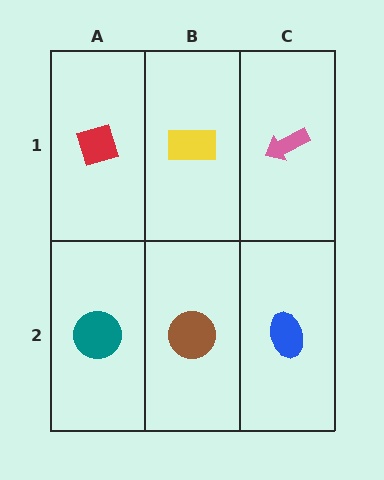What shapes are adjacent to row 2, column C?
A pink arrow (row 1, column C), a brown circle (row 2, column B).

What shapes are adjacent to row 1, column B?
A brown circle (row 2, column B), a red diamond (row 1, column A), a pink arrow (row 1, column C).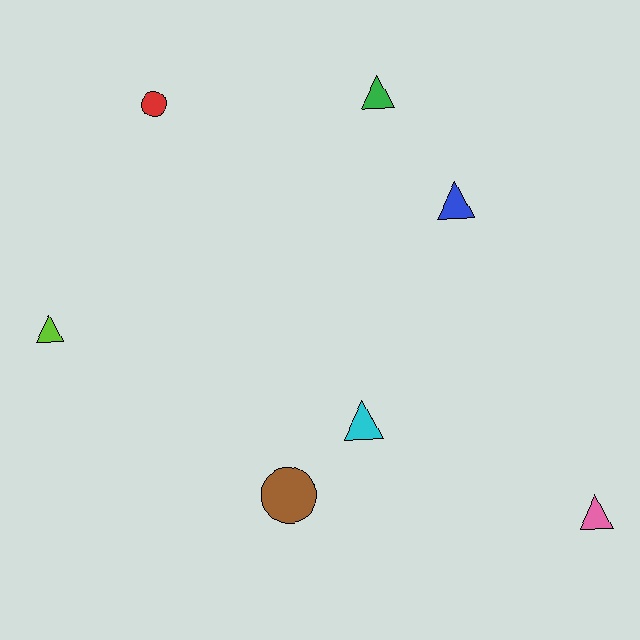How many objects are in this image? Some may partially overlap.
There are 7 objects.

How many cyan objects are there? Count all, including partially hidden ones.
There is 1 cyan object.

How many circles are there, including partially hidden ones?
There are 2 circles.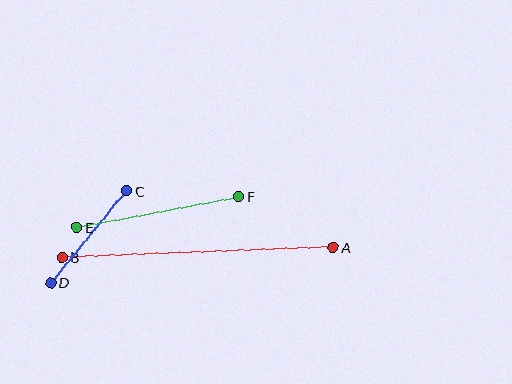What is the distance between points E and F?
The distance is approximately 165 pixels.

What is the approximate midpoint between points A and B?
The midpoint is at approximately (198, 252) pixels.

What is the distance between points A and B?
The distance is approximately 271 pixels.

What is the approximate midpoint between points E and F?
The midpoint is at approximately (158, 212) pixels.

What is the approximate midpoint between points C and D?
The midpoint is at approximately (89, 237) pixels.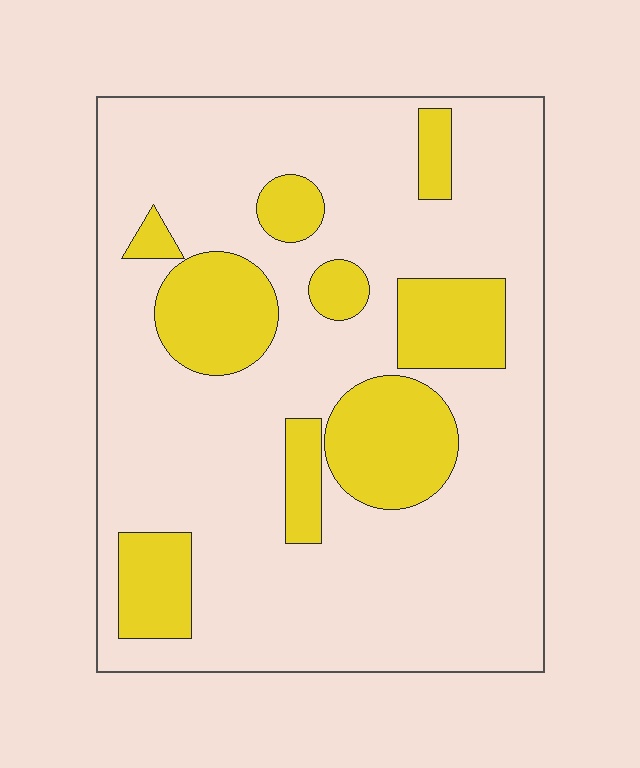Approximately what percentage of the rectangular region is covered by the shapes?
Approximately 25%.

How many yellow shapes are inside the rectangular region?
9.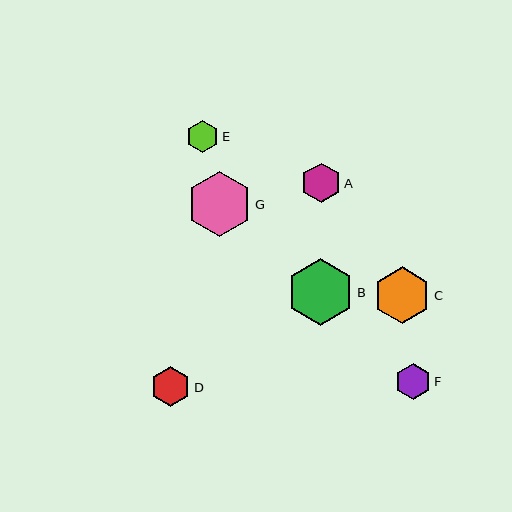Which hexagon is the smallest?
Hexagon E is the smallest with a size of approximately 32 pixels.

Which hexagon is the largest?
Hexagon B is the largest with a size of approximately 67 pixels.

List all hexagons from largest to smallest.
From largest to smallest: B, G, C, A, D, F, E.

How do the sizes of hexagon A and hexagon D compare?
Hexagon A and hexagon D are approximately the same size.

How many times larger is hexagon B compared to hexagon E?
Hexagon B is approximately 2.1 times the size of hexagon E.